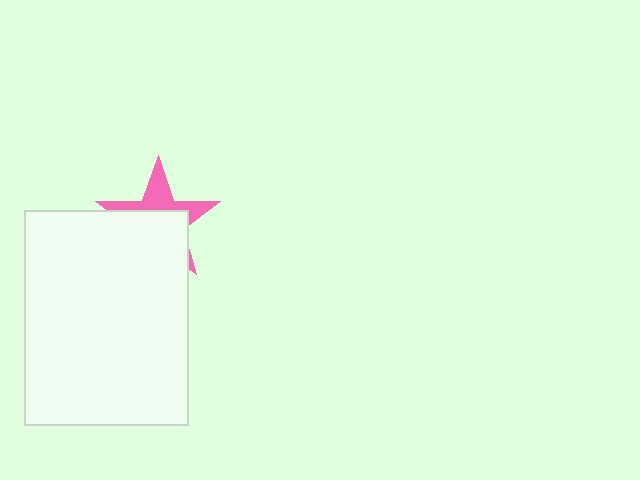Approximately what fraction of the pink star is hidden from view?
Roughly 62% of the pink star is hidden behind the white rectangle.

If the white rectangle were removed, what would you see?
You would see the complete pink star.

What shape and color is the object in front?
The object in front is a white rectangle.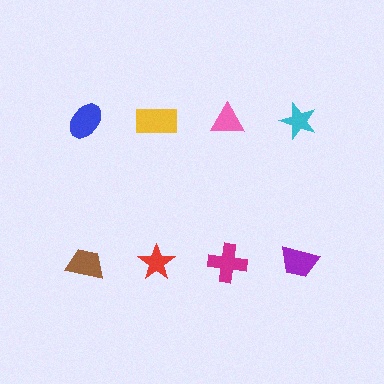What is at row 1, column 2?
A yellow rectangle.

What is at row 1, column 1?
A blue ellipse.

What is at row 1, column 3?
A pink triangle.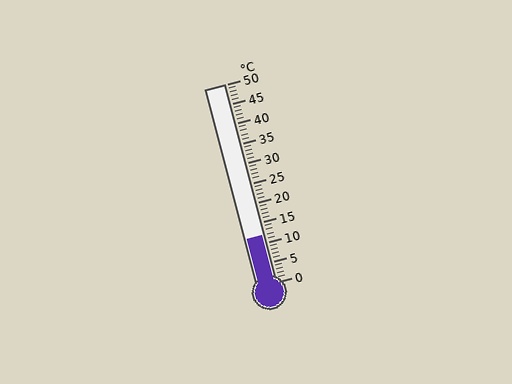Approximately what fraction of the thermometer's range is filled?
The thermometer is filled to approximately 25% of its range.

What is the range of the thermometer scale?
The thermometer scale ranges from 0°C to 50°C.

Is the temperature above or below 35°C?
The temperature is below 35°C.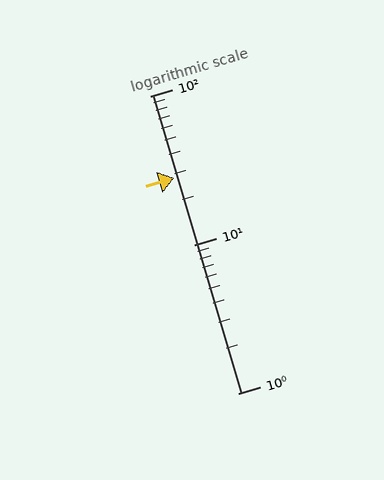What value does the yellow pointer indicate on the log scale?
The pointer indicates approximately 28.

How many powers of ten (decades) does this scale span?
The scale spans 2 decades, from 1 to 100.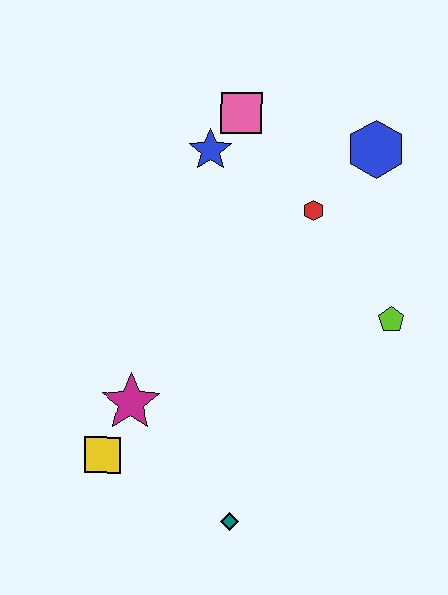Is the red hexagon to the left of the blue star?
No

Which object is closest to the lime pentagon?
The red hexagon is closest to the lime pentagon.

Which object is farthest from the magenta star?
The blue hexagon is farthest from the magenta star.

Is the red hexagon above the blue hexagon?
No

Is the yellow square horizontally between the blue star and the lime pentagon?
No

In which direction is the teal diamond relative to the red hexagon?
The teal diamond is below the red hexagon.